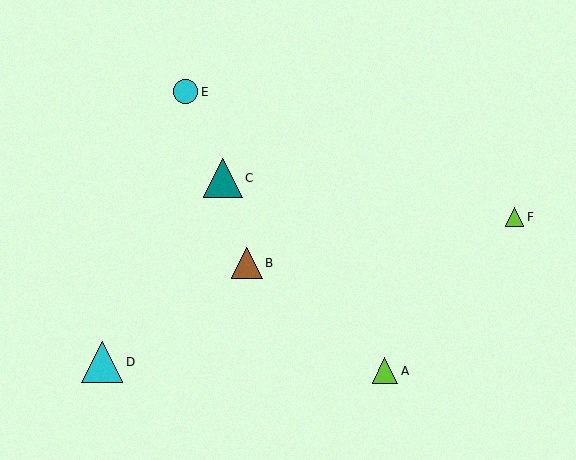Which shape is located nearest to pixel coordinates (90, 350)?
The cyan triangle (labeled D) at (102, 362) is nearest to that location.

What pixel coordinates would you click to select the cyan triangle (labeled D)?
Click at (102, 362) to select the cyan triangle D.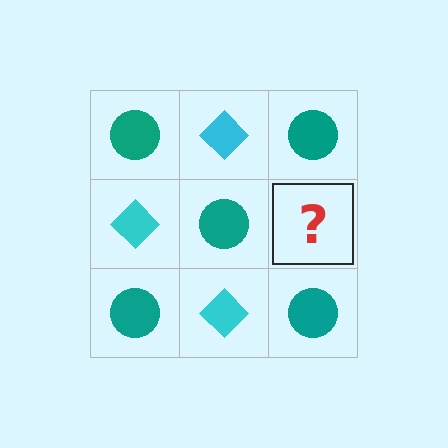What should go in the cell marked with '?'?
The missing cell should contain a cyan diamond.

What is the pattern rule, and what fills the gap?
The rule is that it alternates teal circle and cyan diamond in a checkerboard pattern. The gap should be filled with a cyan diamond.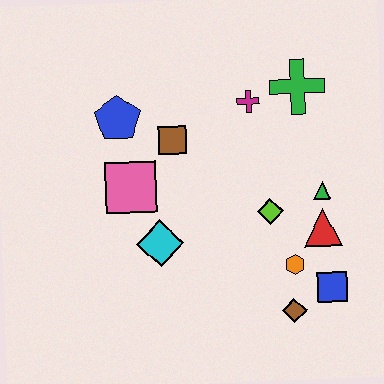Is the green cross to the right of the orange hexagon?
Yes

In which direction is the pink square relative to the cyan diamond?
The pink square is above the cyan diamond.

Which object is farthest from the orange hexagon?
The blue pentagon is farthest from the orange hexagon.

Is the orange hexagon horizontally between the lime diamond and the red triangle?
Yes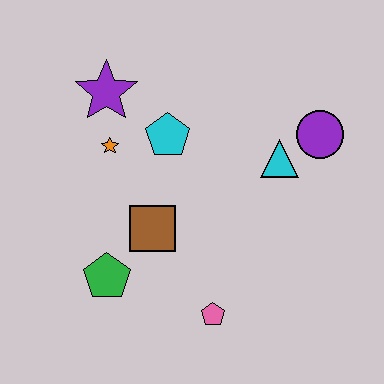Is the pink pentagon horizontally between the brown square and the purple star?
No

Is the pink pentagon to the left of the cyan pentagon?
No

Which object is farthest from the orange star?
The purple circle is farthest from the orange star.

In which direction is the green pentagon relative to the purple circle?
The green pentagon is to the left of the purple circle.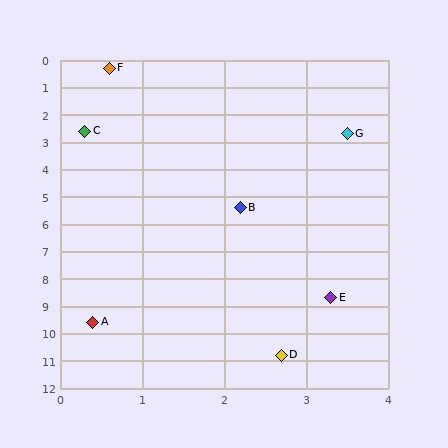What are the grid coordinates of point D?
Point D is at approximately (2.7, 10.8).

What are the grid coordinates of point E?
Point E is at approximately (3.3, 8.7).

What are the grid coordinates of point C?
Point C is at approximately (0.3, 2.6).